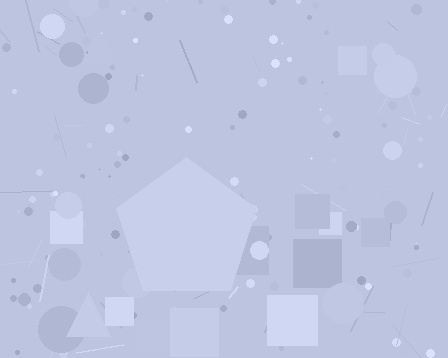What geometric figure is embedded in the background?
A pentagon is embedded in the background.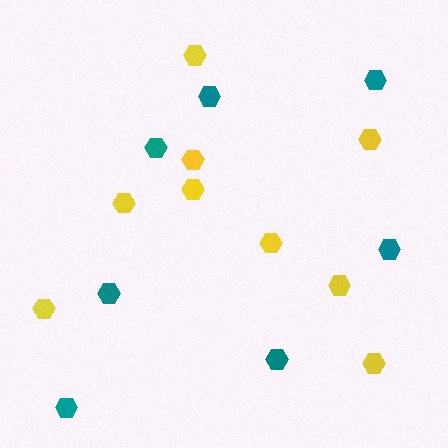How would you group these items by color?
There are 2 groups: one group of yellow hexagons (9) and one group of teal hexagons (7).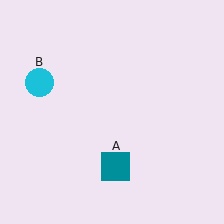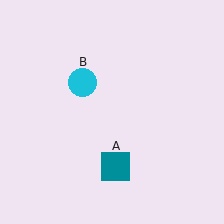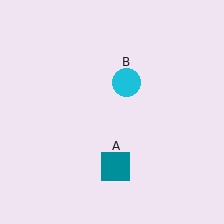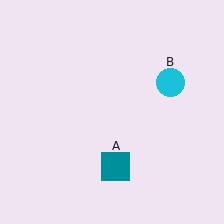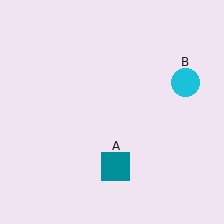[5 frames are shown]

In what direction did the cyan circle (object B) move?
The cyan circle (object B) moved right.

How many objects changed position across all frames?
1 object changed position: cyan circle (object B).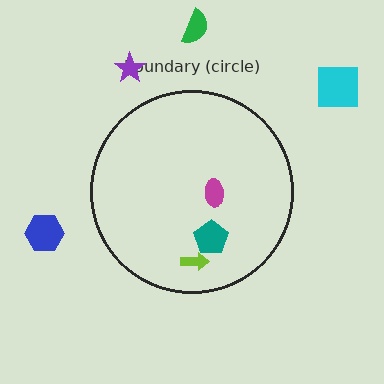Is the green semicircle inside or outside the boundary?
Outside.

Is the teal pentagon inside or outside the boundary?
Inside.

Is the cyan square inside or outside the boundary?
Outside.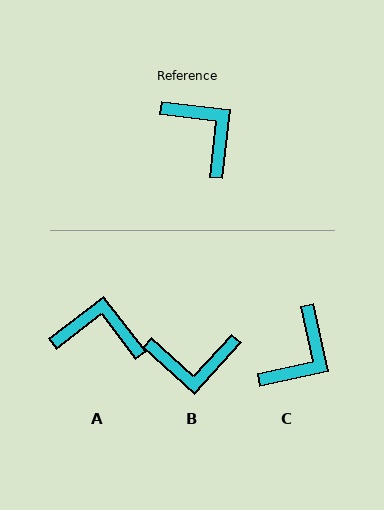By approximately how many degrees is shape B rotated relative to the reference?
Approximately 126 degrees clockwise.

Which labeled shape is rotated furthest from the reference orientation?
B, about 126 degrees away.